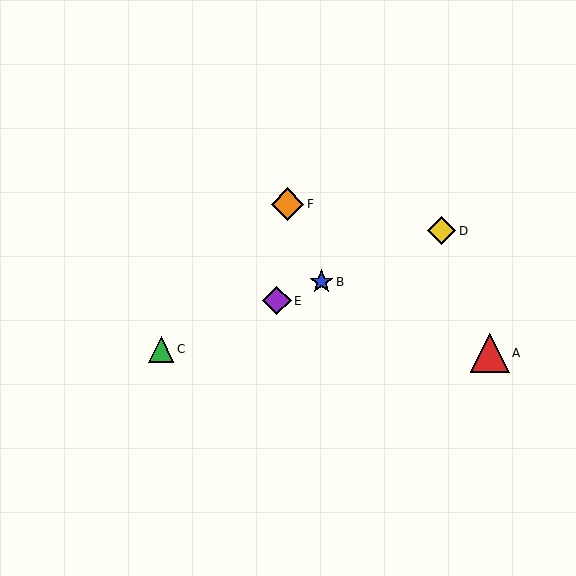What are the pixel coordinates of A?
Object A is at (490, 353).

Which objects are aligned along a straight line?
Objects B, C, D, E are aligned along a straight line.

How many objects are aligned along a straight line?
4 objects (B, C, D, E) are aligned along a straight line.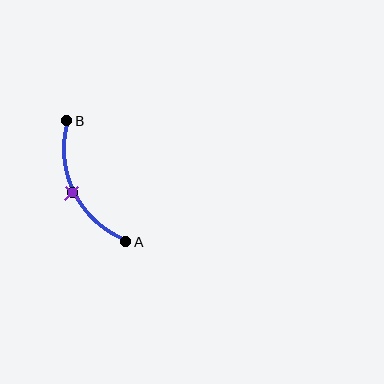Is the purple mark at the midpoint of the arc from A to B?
Yes. The purple mark lies on the arc at equal arc-length from both A and B — it is the arc midpoint.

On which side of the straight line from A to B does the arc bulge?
The arc bulges to the left of the straight line connecting A and B.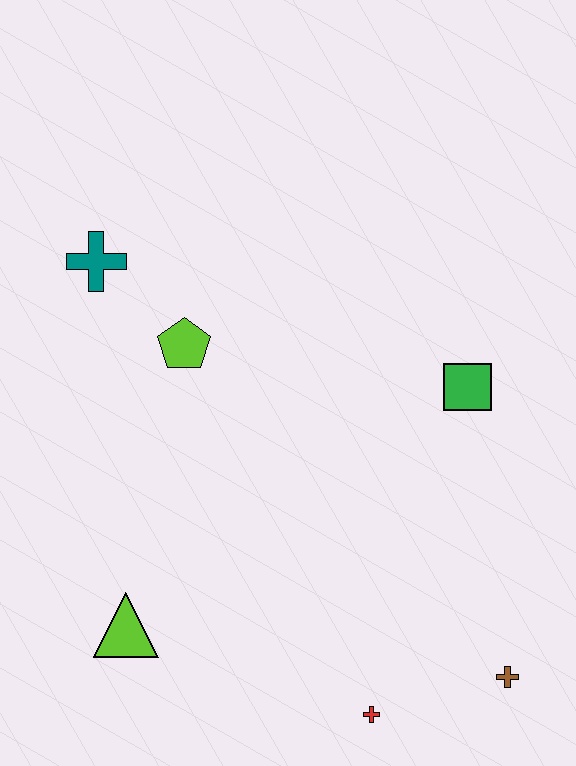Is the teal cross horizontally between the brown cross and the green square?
No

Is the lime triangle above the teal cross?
No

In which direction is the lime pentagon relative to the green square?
The lime pentagon is to the left of the green square.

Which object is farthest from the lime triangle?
The green square is farthest from the lime triangle.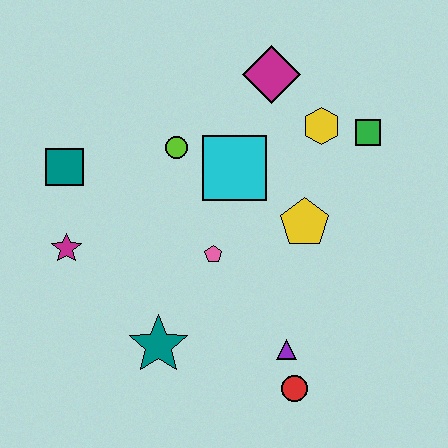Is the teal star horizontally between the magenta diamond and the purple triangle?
No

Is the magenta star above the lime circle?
No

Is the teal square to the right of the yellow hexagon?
No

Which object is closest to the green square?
The yellow hexagon is closest to the green square.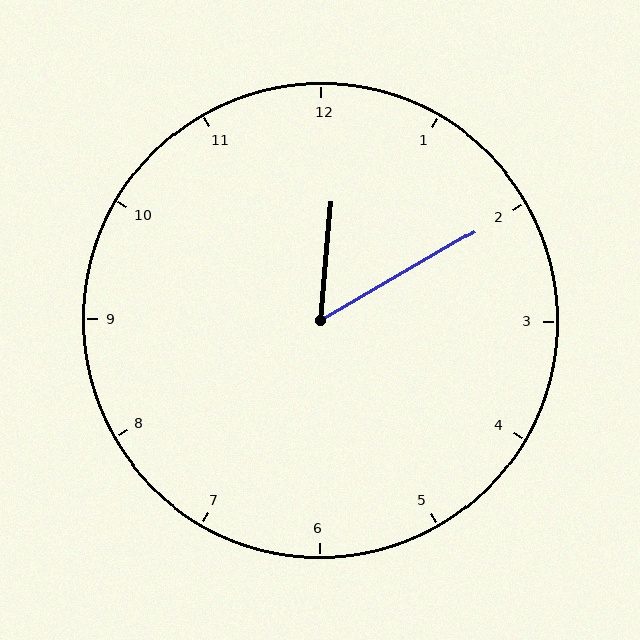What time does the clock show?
12:10.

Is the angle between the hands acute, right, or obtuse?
It is acute.